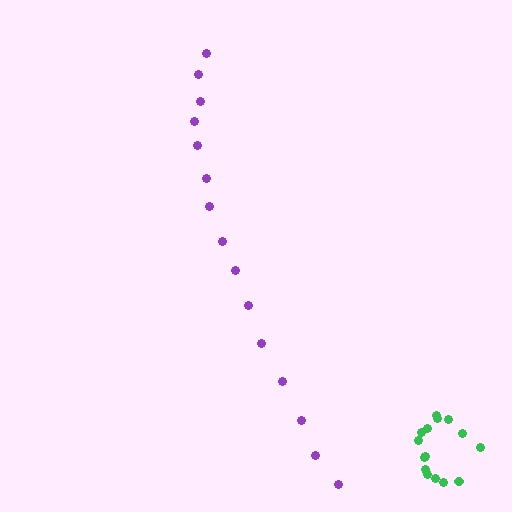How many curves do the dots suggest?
There are 2 distinct paths.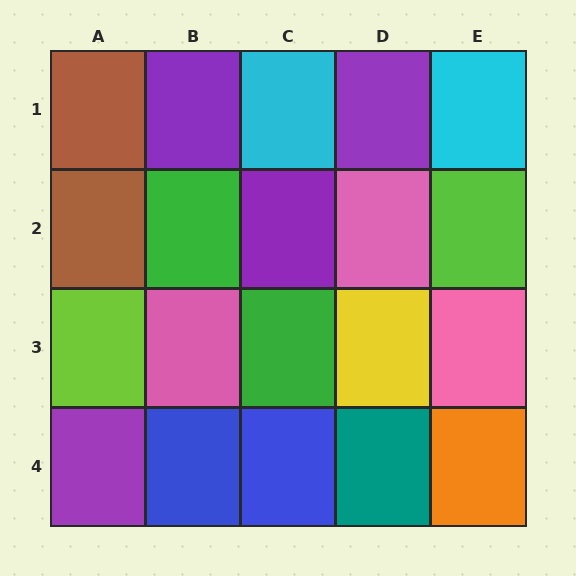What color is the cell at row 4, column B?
Blue.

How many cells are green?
2 cells are green.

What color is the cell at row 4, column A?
Purple.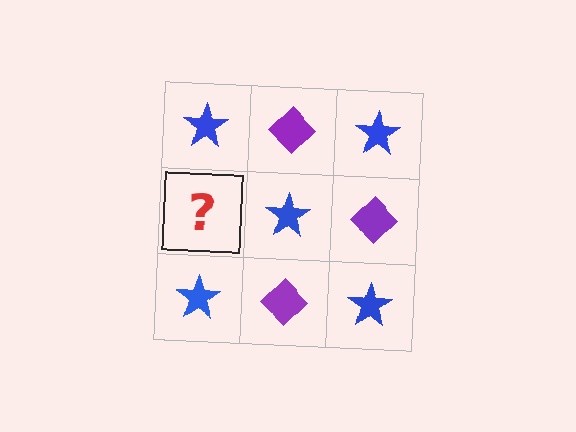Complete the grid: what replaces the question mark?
The question mark should be replaced with a purple diamond.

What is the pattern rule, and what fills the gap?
The rule is that it alternates blue star and purple diamond in a checkerboard pattern. The gap should be filled with a purple diamond.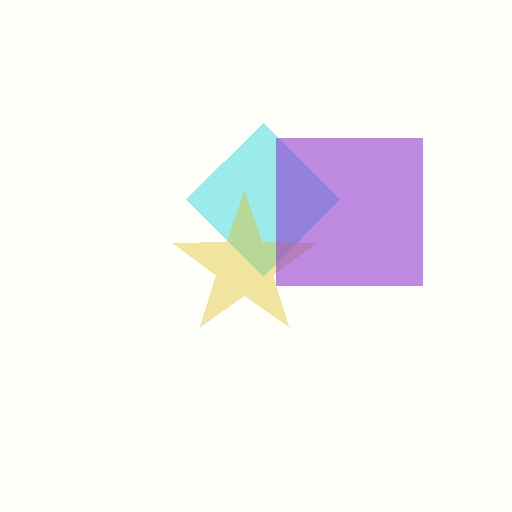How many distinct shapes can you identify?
There are 3 distinct shapes: a cyan diamond, a yellow star, a purple square.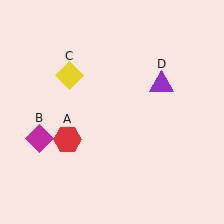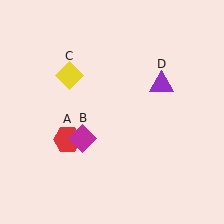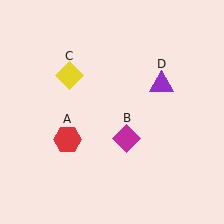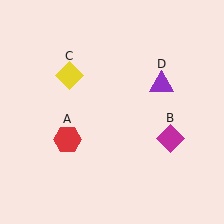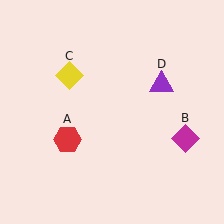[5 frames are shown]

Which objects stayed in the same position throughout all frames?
Red hexagon (object A) and yellow diamond (object C) and purple triangle (object D) remained stationary.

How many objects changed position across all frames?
1 object changed position: magenta diamond (object B).